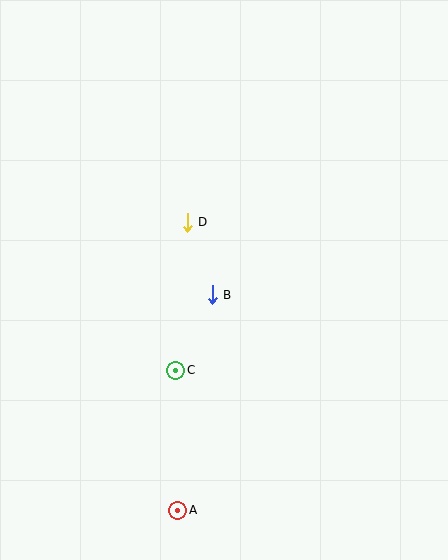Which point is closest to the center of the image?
Point B at (212, 295) is closest to the center.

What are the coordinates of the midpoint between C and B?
The midpoint between C and B is at (194, 333).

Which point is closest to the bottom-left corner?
Point A is closest to the bottom-left corner.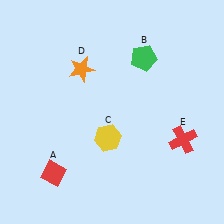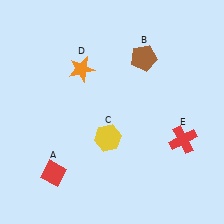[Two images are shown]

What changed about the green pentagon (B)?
In Image 1, B is green. In Image 2, it changed to brown.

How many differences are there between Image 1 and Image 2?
There is 1 difference between the two images.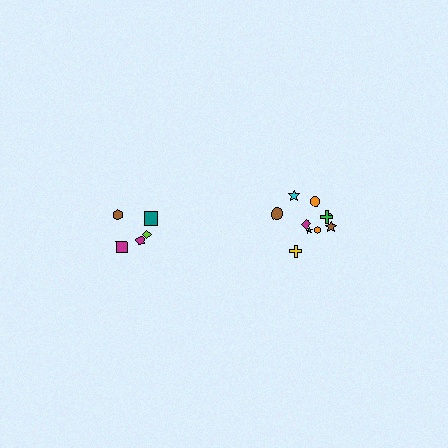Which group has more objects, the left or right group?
The right group.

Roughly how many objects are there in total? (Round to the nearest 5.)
Roughly 15 objects in total.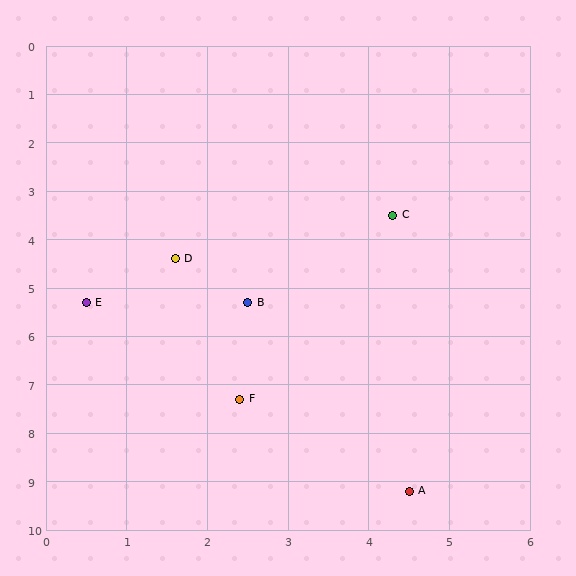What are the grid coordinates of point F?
Point F is at approximately (2.4, 7.3).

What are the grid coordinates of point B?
Point B is at approximately (2.5, 5.3).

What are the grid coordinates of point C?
Point C is at approximately (4.3, 3.5).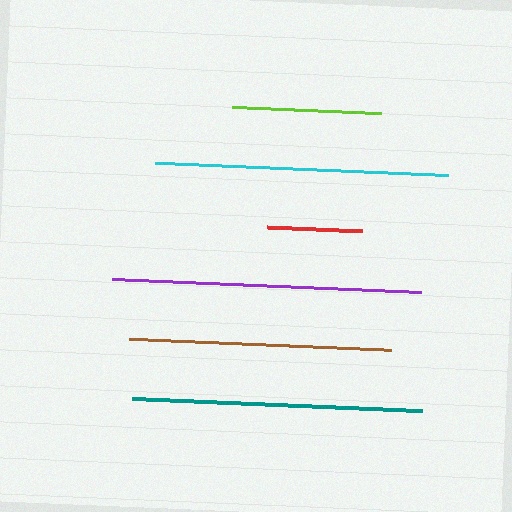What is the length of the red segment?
The red segment is approximately 94 pixels long.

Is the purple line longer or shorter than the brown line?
The purple line is longer than the brown line.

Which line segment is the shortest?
The red line is the shortest at approximately 94 pixels.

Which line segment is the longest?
The purple line is the longest at approximately 310 pixels.